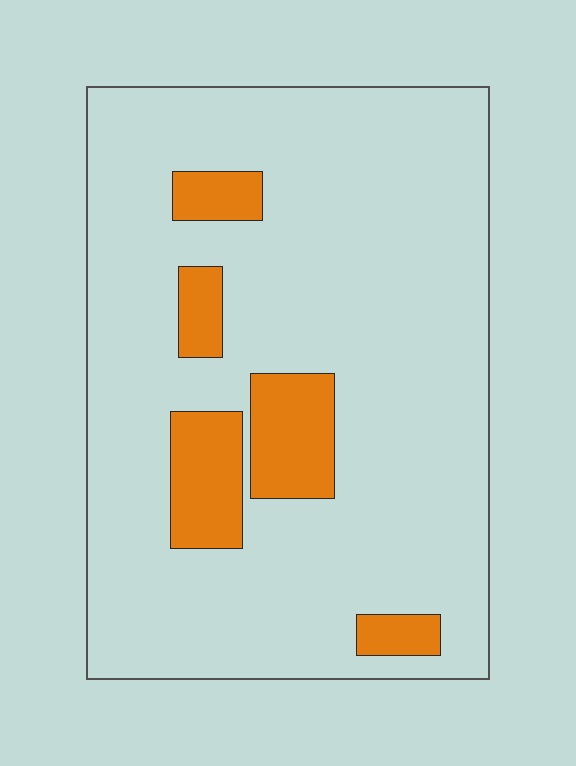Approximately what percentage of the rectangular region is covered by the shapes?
Approximately 15%.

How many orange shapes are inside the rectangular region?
5.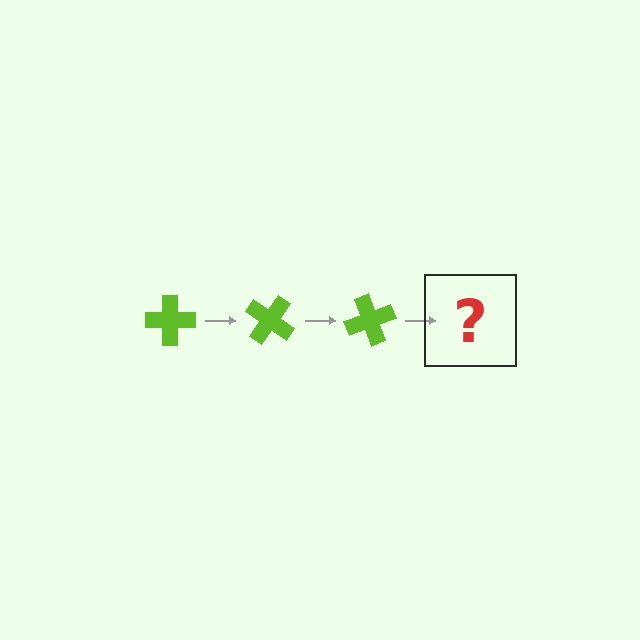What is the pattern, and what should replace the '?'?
The pattern is that the cross rotates 35 degrees each step. The '?' should be a lime cross rotated 105 degrees.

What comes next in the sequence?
The next element should be a lime cross rotated 105 degrees.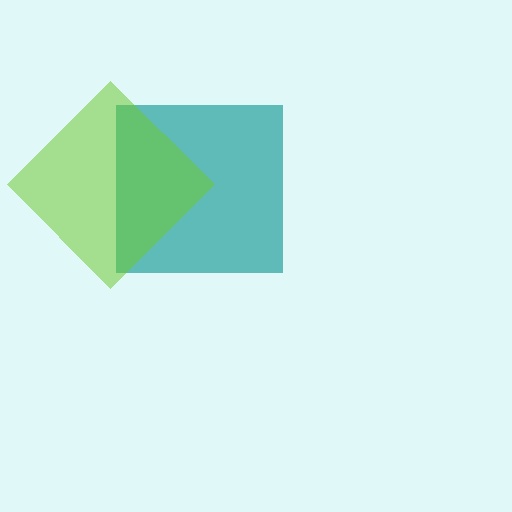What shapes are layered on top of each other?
The layered shapes are: a teal square, a lime diamond.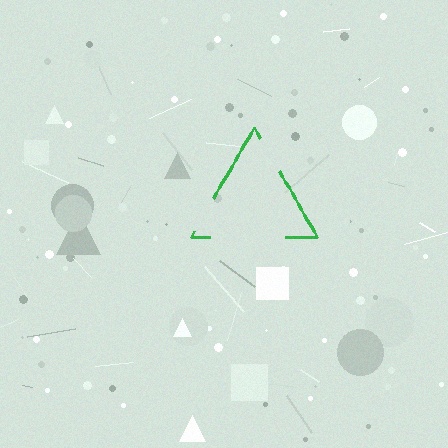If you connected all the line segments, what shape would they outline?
They would outline a triangle.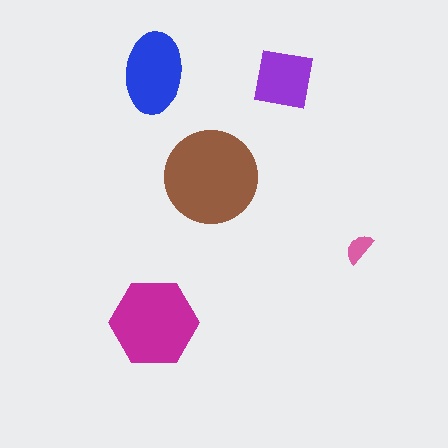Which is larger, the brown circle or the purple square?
The brown circle.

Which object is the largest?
The brown circle.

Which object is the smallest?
The pink semicircle.